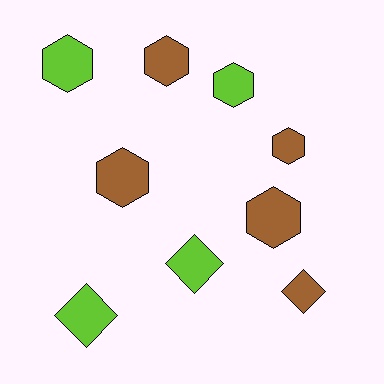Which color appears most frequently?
Brown, with 5 objects.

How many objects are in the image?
There are 9 objects.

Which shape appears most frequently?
Hexagon, with 6 objects.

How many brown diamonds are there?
There is 1 brown diamond.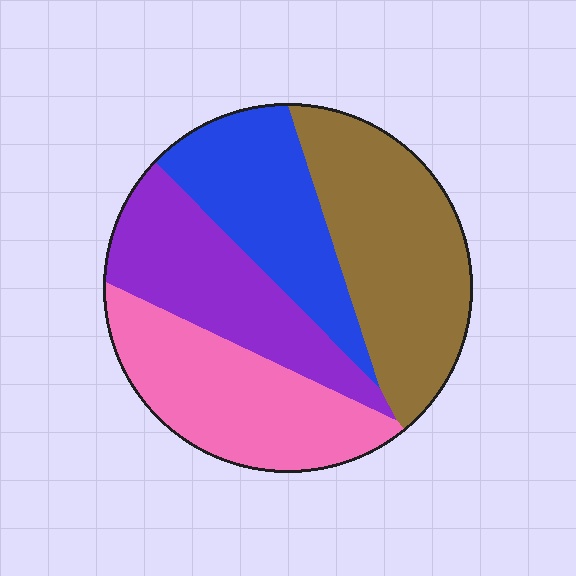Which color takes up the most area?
Brown, at roughly 30%.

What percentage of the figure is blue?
Blue covers about 20% of the figure.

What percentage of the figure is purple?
Purple takes up about one fifth (1/5) of the figure.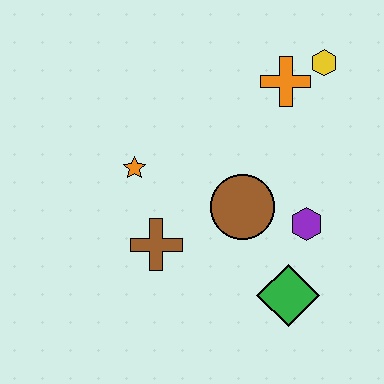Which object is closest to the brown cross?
The orange star is closest to the brown cross.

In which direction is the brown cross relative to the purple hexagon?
The brown cross is to the left of the purple hexagon.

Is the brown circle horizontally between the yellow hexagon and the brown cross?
Yes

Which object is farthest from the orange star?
The yellow hexagon is farthest from the orange star.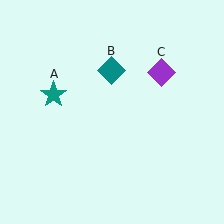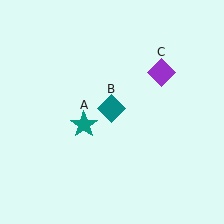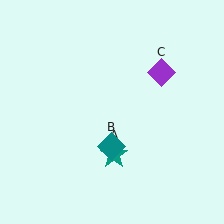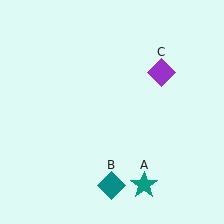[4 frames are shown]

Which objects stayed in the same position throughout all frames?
Purple diamond (object C) remained stationary.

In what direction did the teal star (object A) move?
The teal star (object A) moved down and to the right.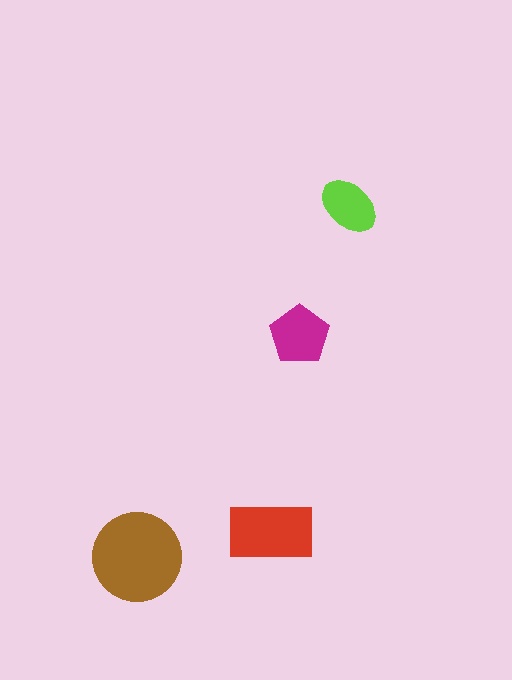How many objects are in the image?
There are 4 objects in the image.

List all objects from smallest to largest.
The lime ellipse, the magenta pentagon, the red rectangle, the brown circle.